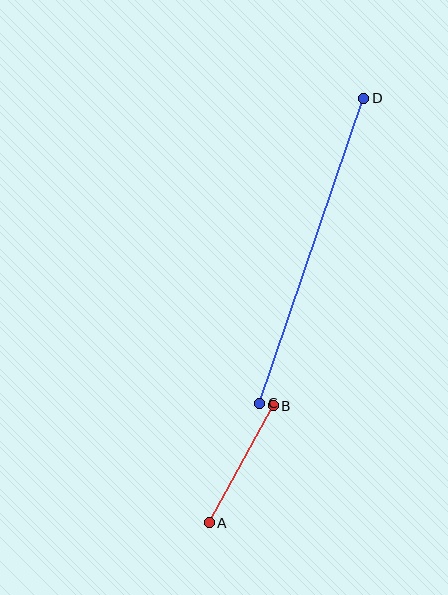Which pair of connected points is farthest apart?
Points C and D are farthest apart.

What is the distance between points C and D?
The distance is approximately 322 pixels.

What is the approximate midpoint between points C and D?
The midpoint is at approximately (312, 251) pixels.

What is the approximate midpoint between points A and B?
The midpoint is at approximately (241, 464) pixels.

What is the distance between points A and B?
The distance is approximately 133 pixels.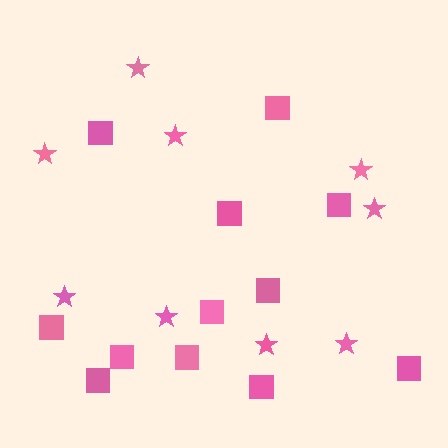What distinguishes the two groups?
There are 2 groups: one group of stars (9) and one group of squares (12).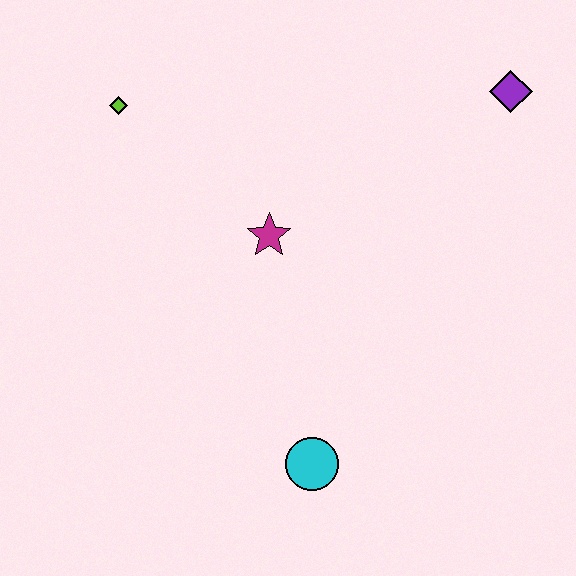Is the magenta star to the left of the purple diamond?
Yes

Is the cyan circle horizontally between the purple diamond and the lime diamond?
Yes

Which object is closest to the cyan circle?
The magenta star is closest to the cyan circle.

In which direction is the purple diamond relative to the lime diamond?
The purple diamond is to the right of the lime diamond.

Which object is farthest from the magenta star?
The purple diamond is farthest from the magenta star.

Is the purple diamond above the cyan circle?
Yes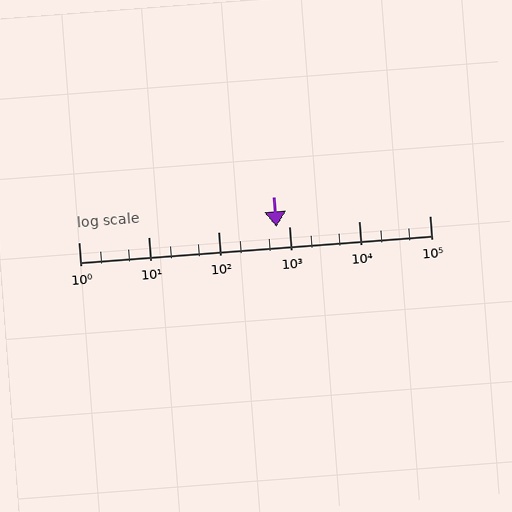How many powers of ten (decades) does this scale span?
The scale spans 5 decades, from 1 to 100000.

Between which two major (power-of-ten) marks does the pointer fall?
The pointer is between 100 and 1000.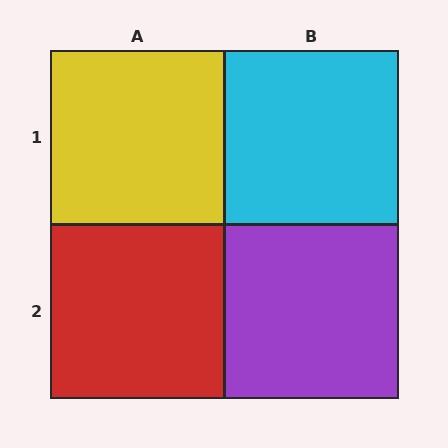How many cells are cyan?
1 cell is cyan.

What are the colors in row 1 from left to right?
Yellow, cyan.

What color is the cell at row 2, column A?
Red.